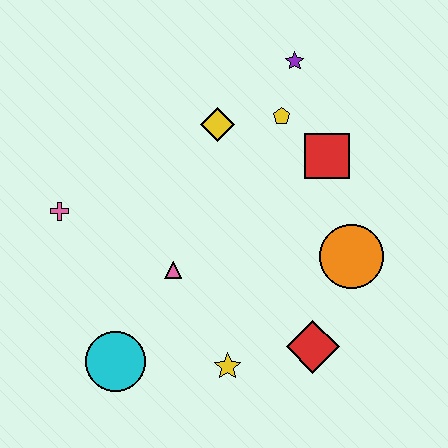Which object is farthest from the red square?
The cyan circle is farthest from the red square.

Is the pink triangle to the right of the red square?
No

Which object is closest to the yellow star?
The red diamond is closest to the yellow star.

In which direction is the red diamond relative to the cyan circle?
The red diamond is to the right of the cyan circle.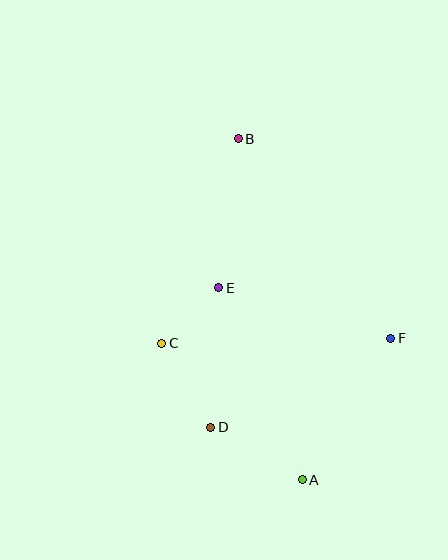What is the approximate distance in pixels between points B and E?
The distance between B and E is approximately 150 pixels.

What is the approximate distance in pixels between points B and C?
The distance between B and C is approximately 218 pixels.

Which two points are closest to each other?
Points C and E are closest to each other.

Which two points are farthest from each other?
Points A and B are farthest from each other.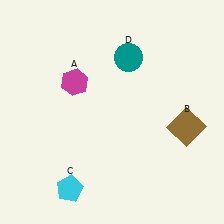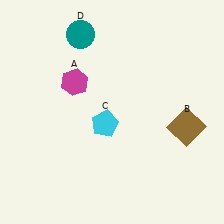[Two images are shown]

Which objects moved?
The objects that moved are: the cyan pentagon (C), the teal circle (D).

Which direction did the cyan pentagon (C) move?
The cyan pentagon (C) moved up.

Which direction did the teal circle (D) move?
The teal circle (D) moved left.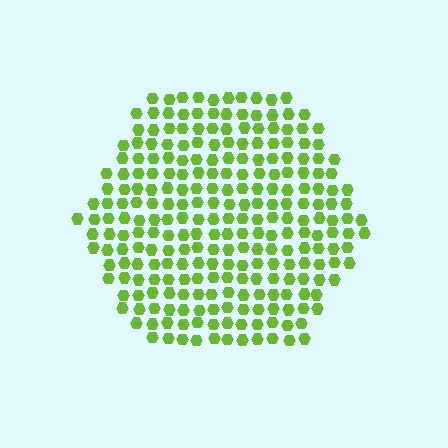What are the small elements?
The small elements are hexagons.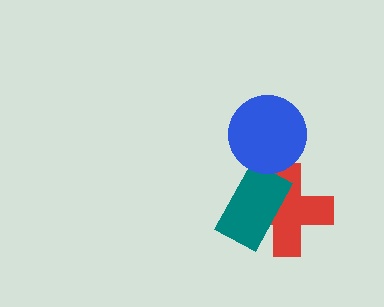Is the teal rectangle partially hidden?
No, no other shape covers it.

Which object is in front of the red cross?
The teal rectangle is in front of the red cross.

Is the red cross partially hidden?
Yes, it is partially covered by another shape.